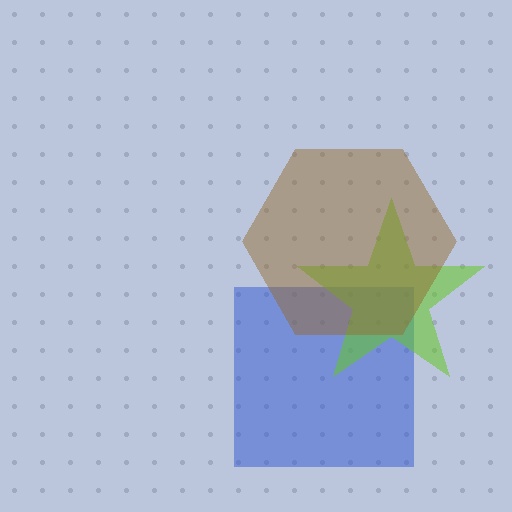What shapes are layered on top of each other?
The layered shapes are: a blue square, a lime star, a brown hexagon.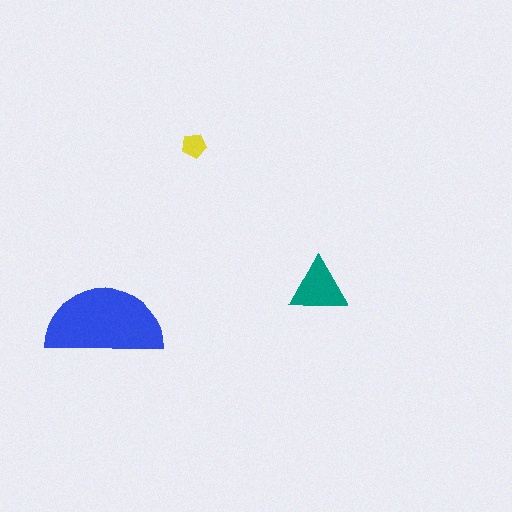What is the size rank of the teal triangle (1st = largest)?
2nd.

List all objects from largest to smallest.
The blue semicircle, the teal triangle, the yellow pentagon.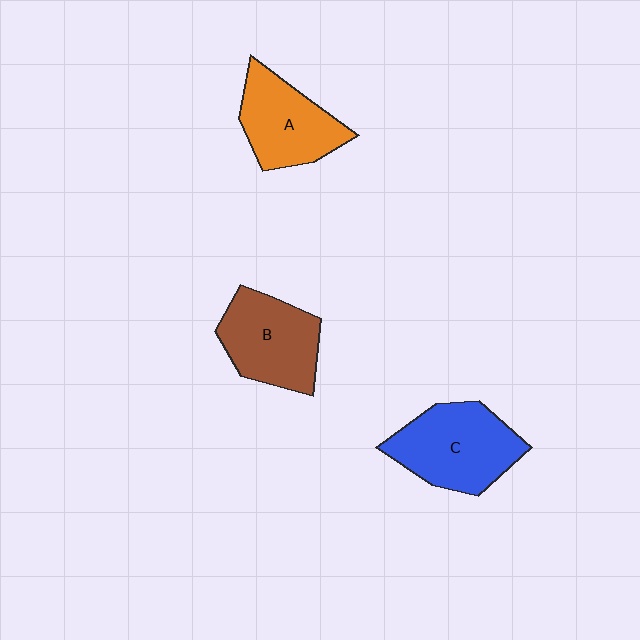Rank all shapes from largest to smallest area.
From largest to smallest: C (blue), B (brown), A (orange).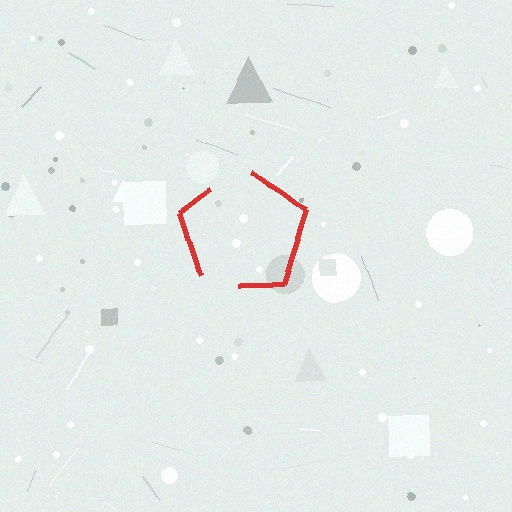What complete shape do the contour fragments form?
The contour fragments form a pentagon.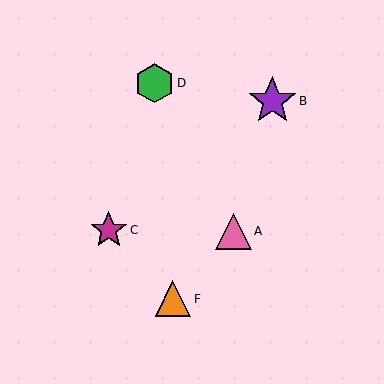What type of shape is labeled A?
Shape A is a pink triangle.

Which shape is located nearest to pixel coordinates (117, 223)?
The magenta star (labeled C) at (109, 230) is nearest to that location.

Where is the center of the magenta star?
The center of the magenta star is at (109, 230).